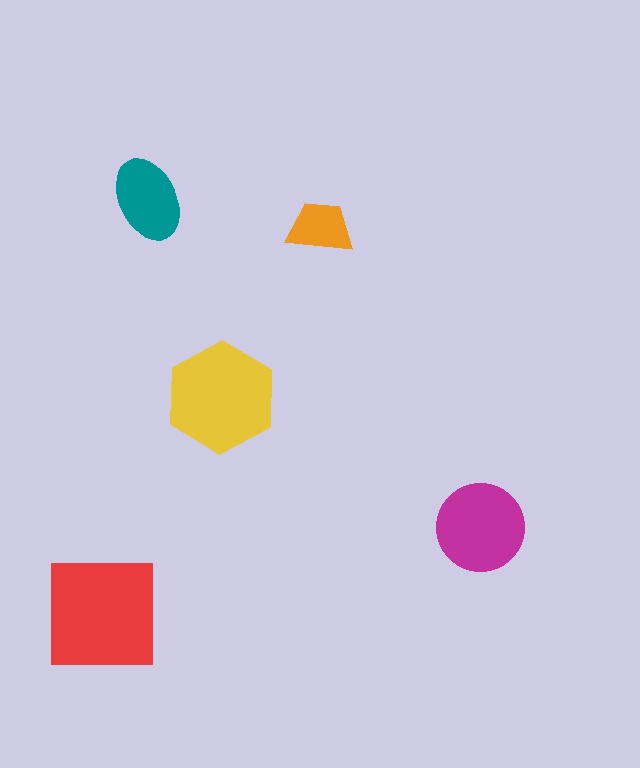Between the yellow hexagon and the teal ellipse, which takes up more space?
The yellow hexagon.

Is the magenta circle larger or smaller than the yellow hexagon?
Smaller.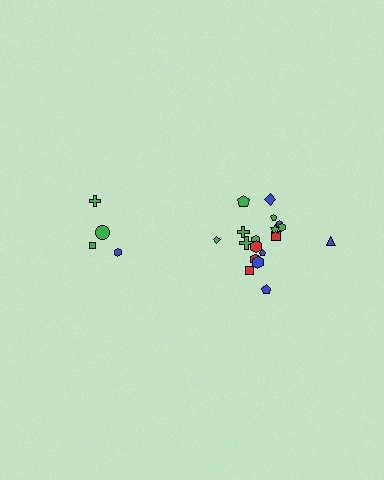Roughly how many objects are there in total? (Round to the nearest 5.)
Roughly 20 objects in total.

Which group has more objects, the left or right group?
The right group.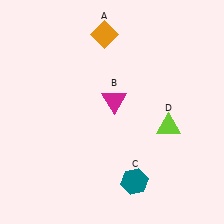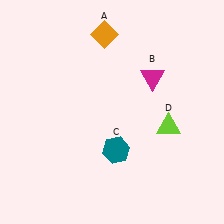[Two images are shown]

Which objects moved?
The objects that moved are: the magenta triangle (B), the teal hexagon (C).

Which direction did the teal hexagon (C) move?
The teal hexagon (C) moved up.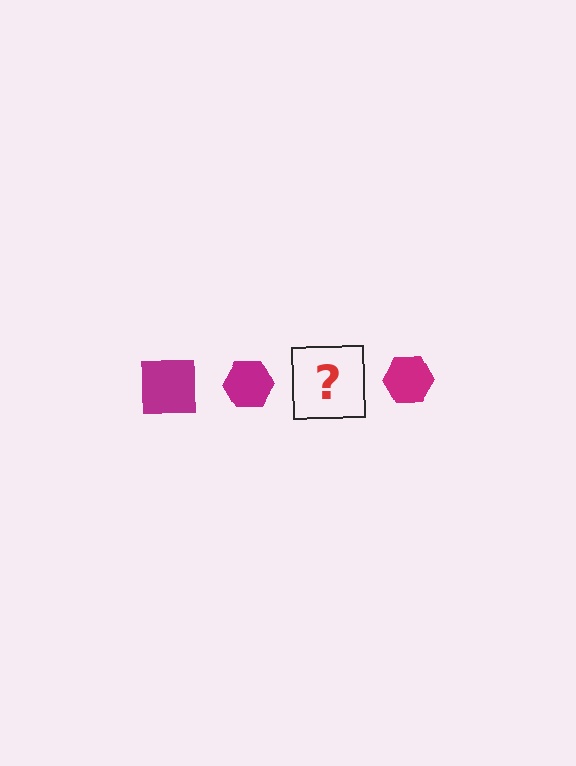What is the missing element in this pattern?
The missing element is a magenta square.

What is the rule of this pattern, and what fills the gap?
The rule is that the pattern cycles through square, hexagon shapes in magenta. The gap should be filled with a magenta square.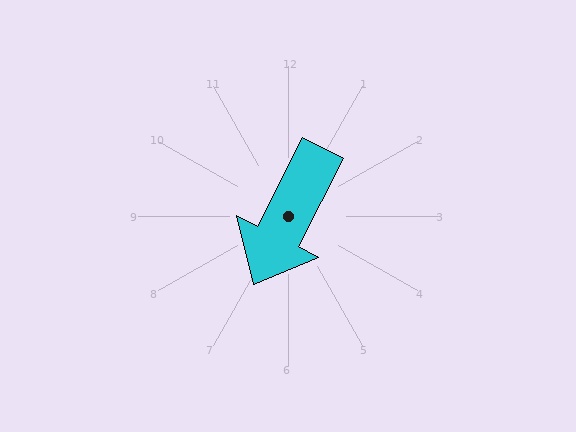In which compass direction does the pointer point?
Southwest.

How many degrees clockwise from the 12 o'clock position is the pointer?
Approximately 207 degrees.